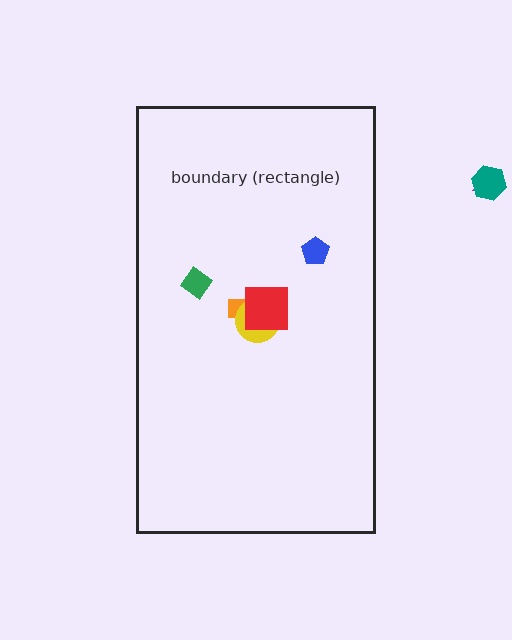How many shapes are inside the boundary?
5 inside, 2 outside.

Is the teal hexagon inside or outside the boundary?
Outside.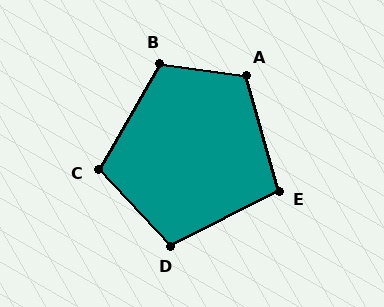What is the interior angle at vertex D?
Approximately 107 degrees (obtuse).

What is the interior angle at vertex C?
Approximately 106 degrees (obtuse).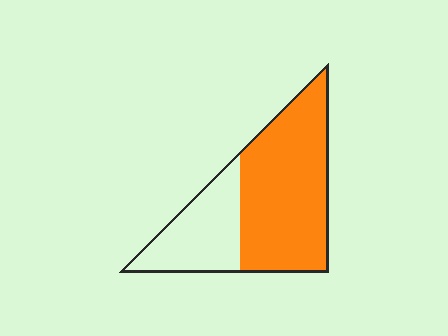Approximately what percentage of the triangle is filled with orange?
Approximately 65%.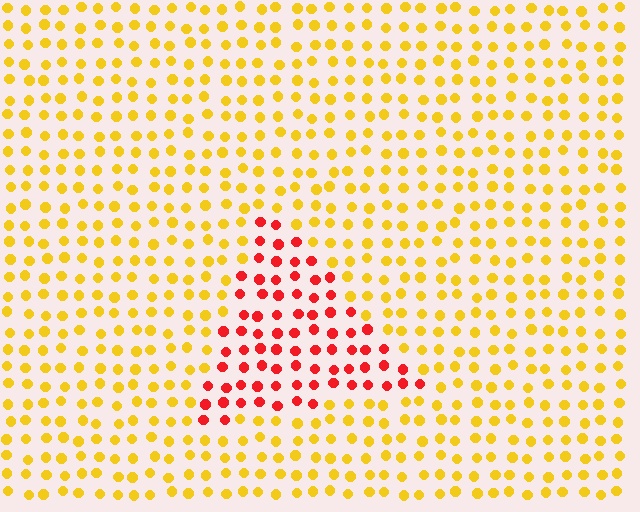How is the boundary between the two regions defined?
The boundary is defined purely by a slight shift in hue (about 52 degrees). Spacing, size, and orientation are identical on both sides.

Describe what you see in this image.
The image is filled with small yellow elements in a uniform arrangement. A triangle-shaped region is visible where the elements are tinted to a slightly different hue, forming a subtle color boundary.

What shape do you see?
I see a triangle.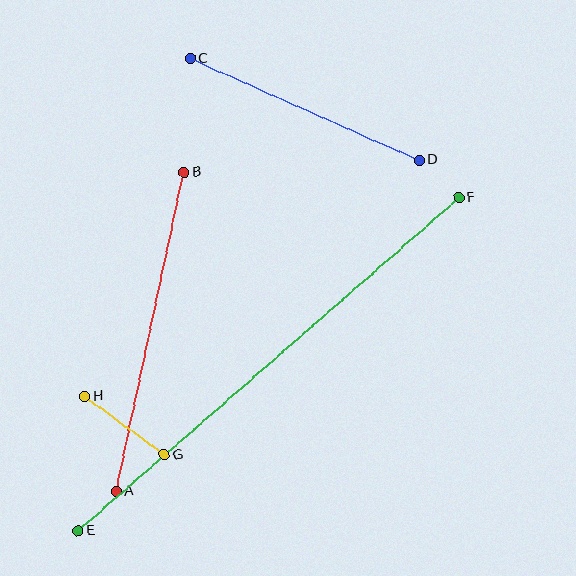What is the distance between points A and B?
The distance is approximately 326 pixels.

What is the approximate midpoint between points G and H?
The midpoint is at approximately (124, 425) pixels.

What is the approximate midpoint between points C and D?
The midpoint is at approximately (305, 109) pixels.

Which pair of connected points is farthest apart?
Points E and F are farthest apart.